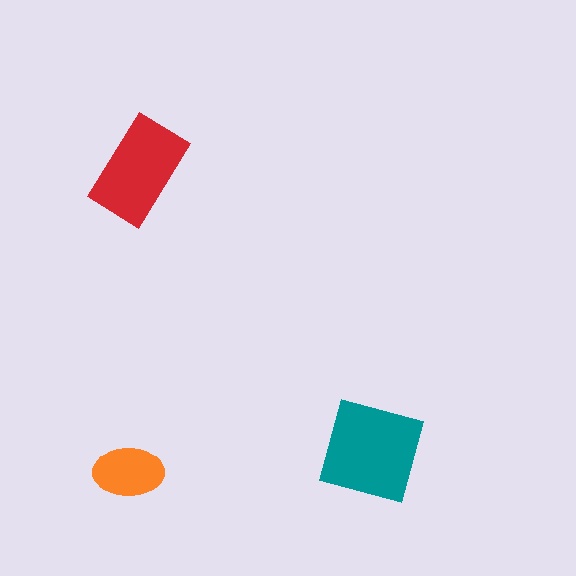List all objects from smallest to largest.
The orange ellipse, the red rectangle, the teal diamond.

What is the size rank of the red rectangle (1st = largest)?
2nd.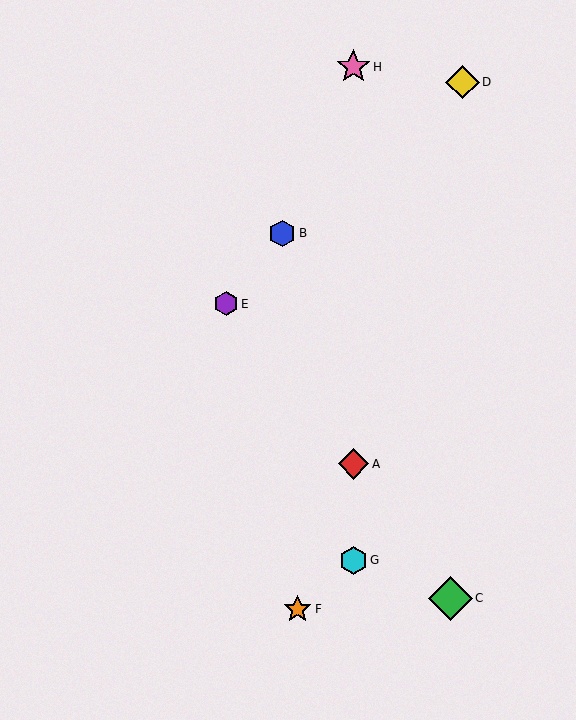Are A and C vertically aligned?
No, A is at x≈353 and C is at x≈450.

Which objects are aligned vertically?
Objects A, G, H are aligned vertically.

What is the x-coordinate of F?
Object F is at x≈297.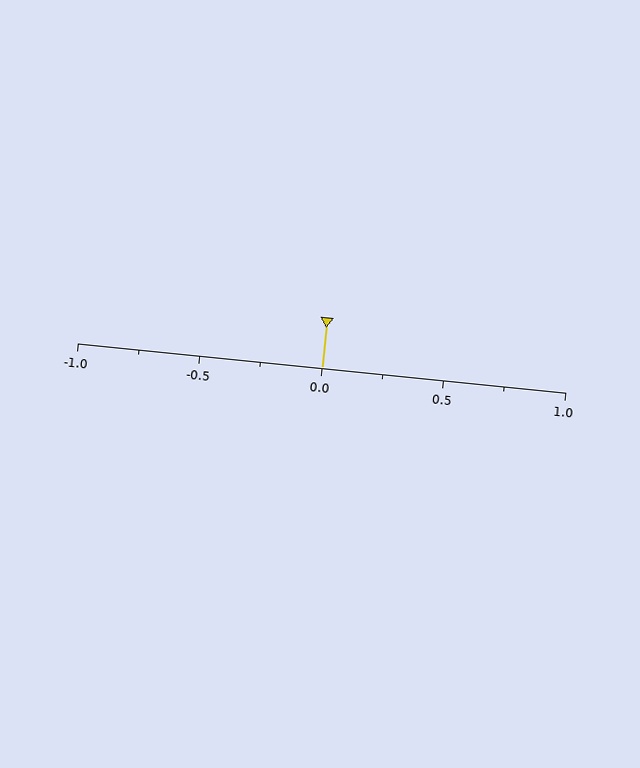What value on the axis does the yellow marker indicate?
The marker indicates approximately 0.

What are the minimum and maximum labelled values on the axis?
The axis runs from -1.0 to 1.0.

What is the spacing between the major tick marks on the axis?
The major ticks are spaced 0.5 apart.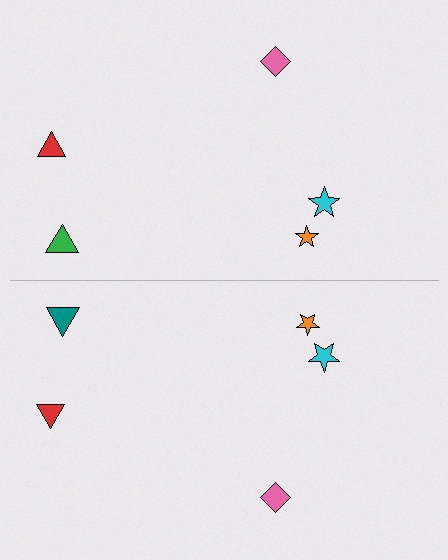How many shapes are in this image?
There are 10 shapes in this image.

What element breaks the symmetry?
The teal triangle on the bottom side breaks the symmetry — its mirror counterpart is green.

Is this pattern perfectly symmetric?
No, the pattern is not perfectly symmetric. The teal triangle on the bottom side breaks the symmetry — its mirror counterpart is green.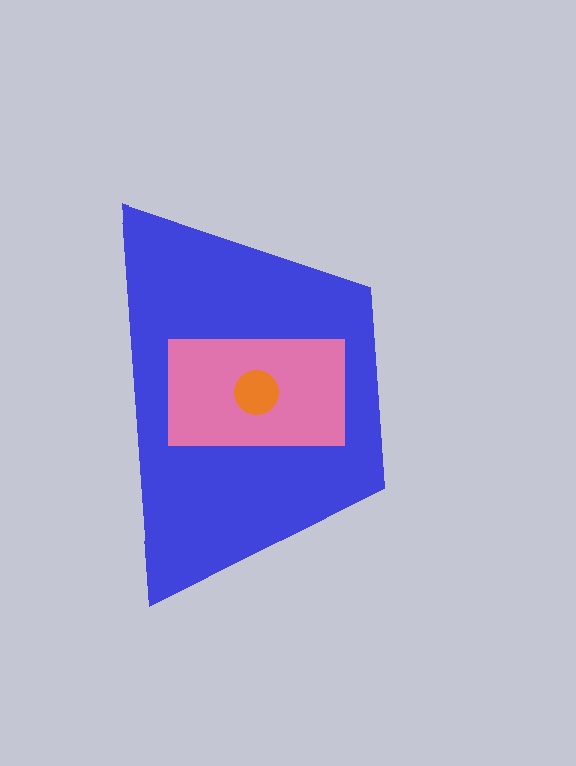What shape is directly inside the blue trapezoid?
The pink rectangle.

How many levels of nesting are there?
3.